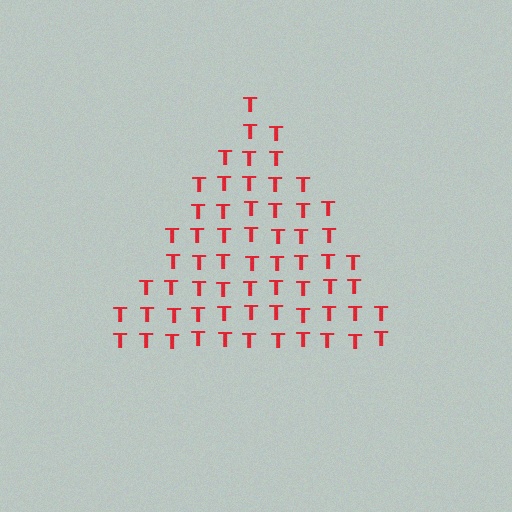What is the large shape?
The large shape is a triangle.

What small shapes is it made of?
It is made of small letter T's.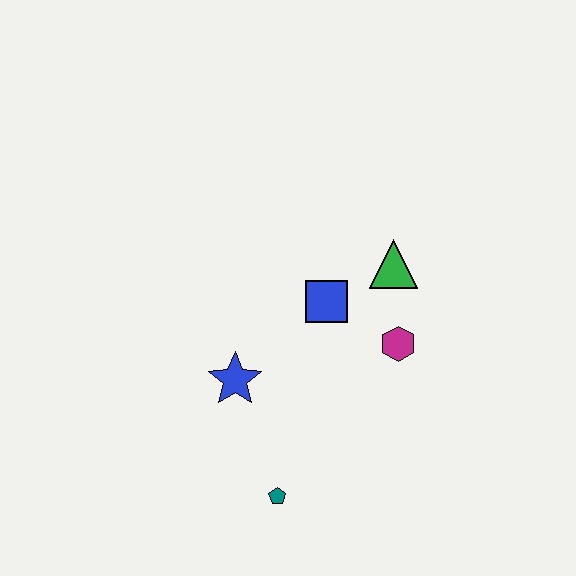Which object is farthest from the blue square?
The teal pentagon is farthest from the blue square.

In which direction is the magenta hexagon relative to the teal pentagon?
The magenta hexagon is above the teal pentagon.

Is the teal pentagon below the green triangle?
Yes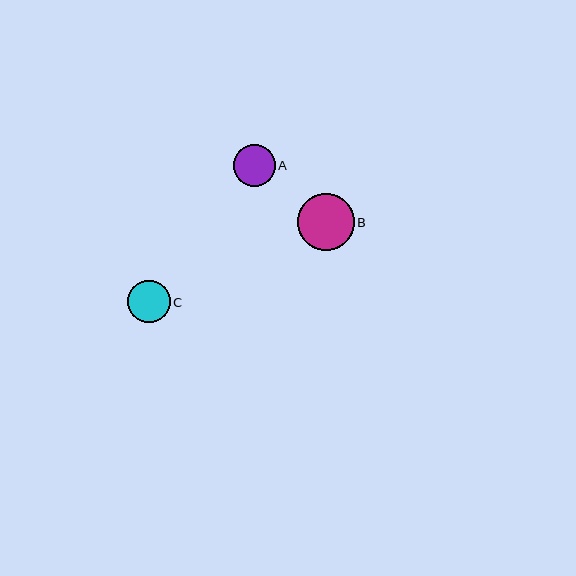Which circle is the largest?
Circle B is the largest with a size of approximately 57 pixels.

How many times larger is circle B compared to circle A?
Circle B is approximately 1.3 times the size of circle A.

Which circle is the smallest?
Circle A is the smallest with a size of approximately 42 pixels.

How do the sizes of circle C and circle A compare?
Circle C and circle A are approximately the same size.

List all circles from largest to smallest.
From largest to smallest: B, C, A.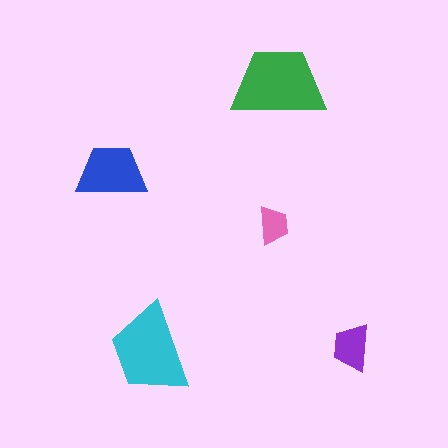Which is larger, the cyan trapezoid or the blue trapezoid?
The cyan one.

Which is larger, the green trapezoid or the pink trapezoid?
The green one.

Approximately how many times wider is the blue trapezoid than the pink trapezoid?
About 2 times wider.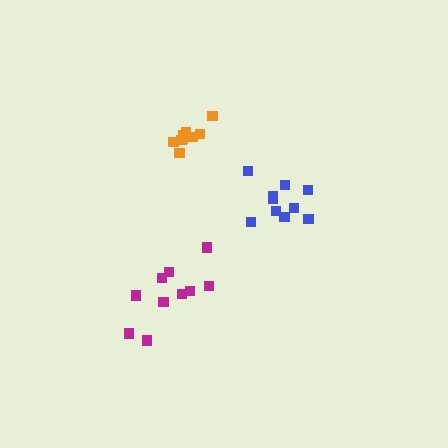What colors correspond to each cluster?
The clusters are colored: magenta, orange, blue.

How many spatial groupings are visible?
There are 3 spatial groupings.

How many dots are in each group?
Group 1: 10 dots, Group 2: 9 dots, Group 3: 10 dots (29 total).